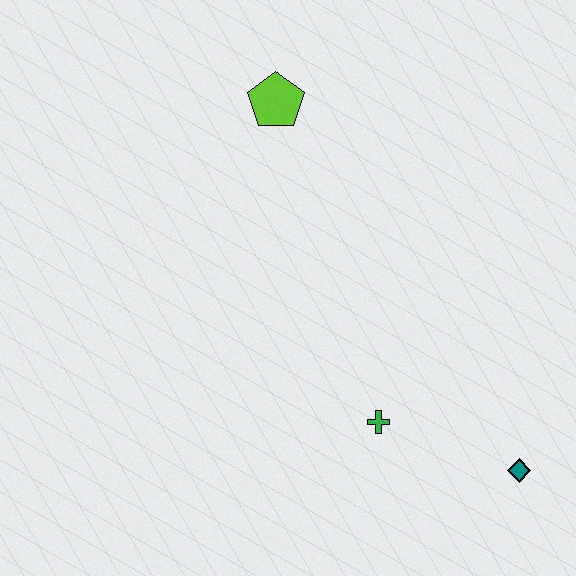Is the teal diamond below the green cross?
Yes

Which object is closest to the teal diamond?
The green cross is closest to the teal diamond.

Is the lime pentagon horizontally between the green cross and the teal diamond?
No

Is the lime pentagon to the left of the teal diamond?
Yes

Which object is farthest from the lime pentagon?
The teal diamond is farthest from the lime pentagon.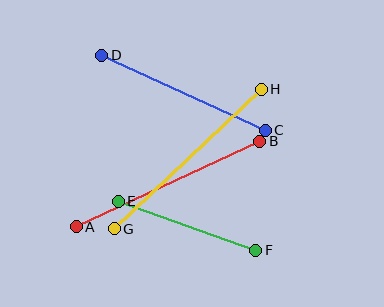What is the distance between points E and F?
The distance is approximately 146 pixels.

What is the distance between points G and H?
The distance is approximately 203 pixels.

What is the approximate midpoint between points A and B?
The midpoint is at approximately (168, 184) pixels.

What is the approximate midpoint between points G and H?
The midpoint is at approximately (188, 159) pixels.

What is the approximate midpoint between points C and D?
The midpoint is at approximately (183, 93) pixels.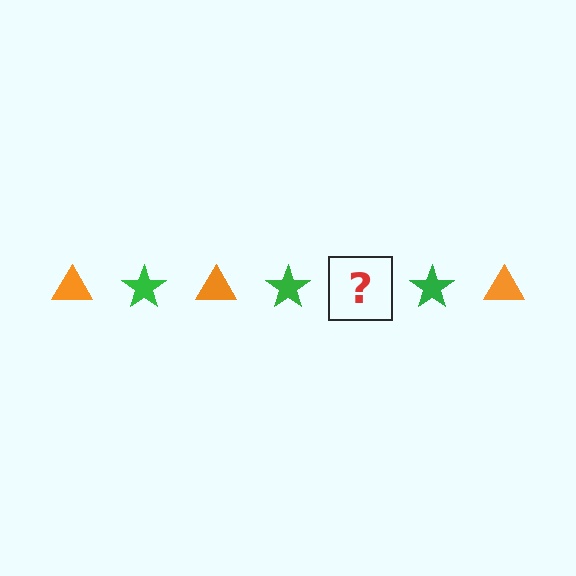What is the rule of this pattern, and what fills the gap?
The rule is that the pattern alternates between orange triangle and green star. The gap should be filled with an orange triangle.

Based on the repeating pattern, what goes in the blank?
The blank should be an orange triangle.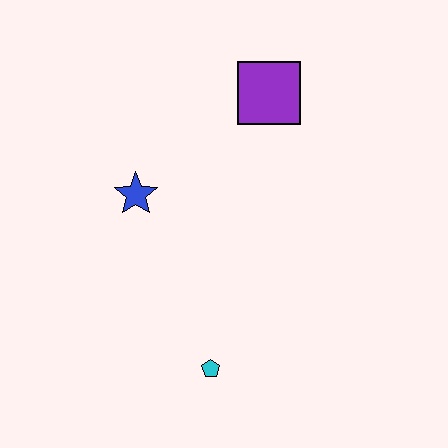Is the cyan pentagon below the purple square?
Yes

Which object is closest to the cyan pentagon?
The blue star is closest to the cyan pentagon.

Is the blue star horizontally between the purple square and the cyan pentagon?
No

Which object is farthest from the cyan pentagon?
The purple square is farthest from the cyan pentagon.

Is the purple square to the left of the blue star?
No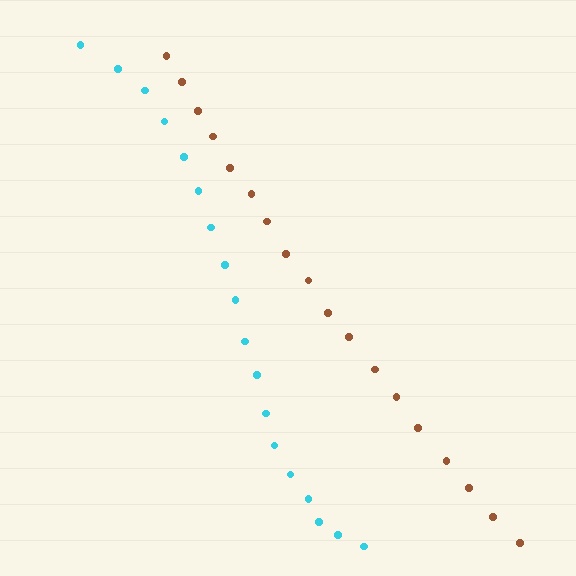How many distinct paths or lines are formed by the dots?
There are 2 distinct paths.